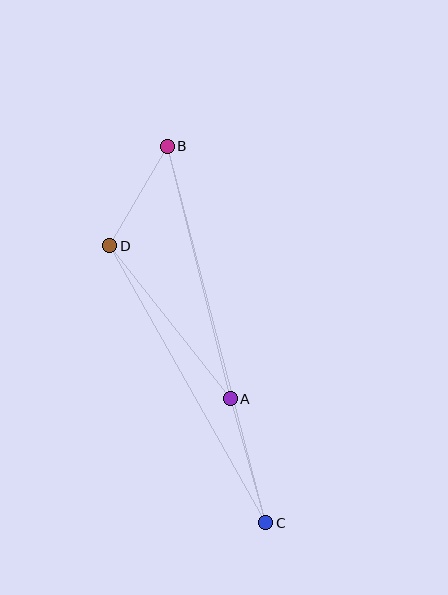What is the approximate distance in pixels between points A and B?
The distance between A and B is approximately 261 pixels.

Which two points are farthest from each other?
Points B and C are farthest from each other.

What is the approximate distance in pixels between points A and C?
The distance between A and C is approximately 129 pixels.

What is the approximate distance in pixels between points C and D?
The distance between C and D is approximately 318 pixels.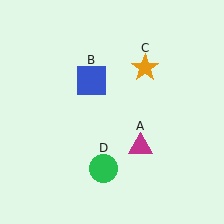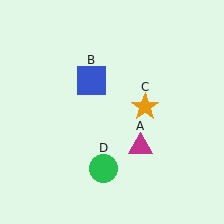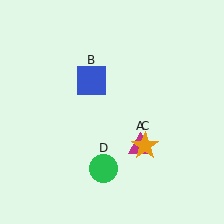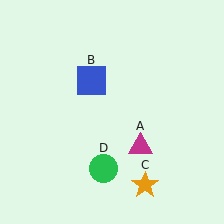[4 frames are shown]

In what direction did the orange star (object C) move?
The orange star (object C) moved down.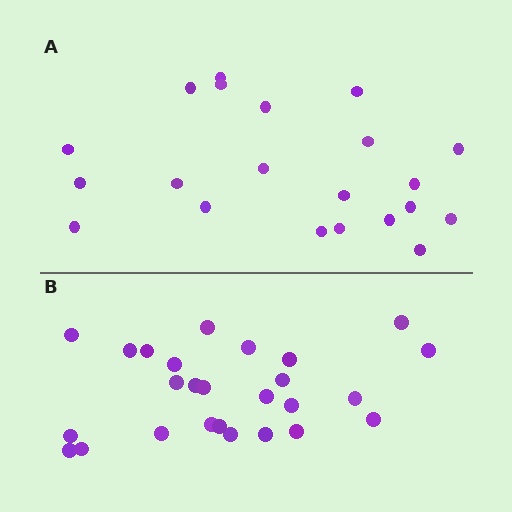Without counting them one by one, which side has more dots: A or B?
Region B (the bottom region) has more dots.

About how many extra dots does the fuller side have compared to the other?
Region B has about 5 more dots than region A.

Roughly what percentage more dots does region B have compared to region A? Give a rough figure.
About 25% more.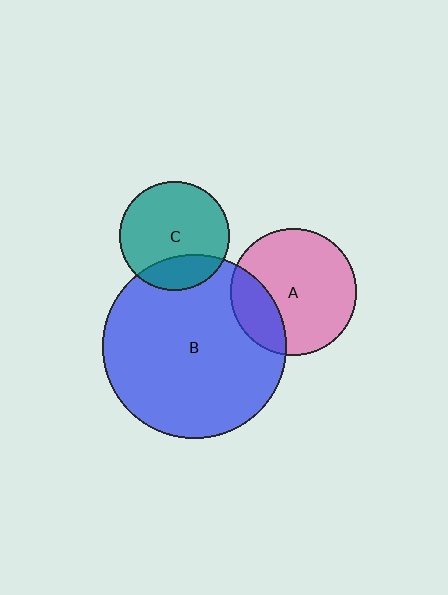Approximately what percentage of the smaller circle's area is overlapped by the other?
Approximately 20%.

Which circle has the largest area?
Circle B (blue).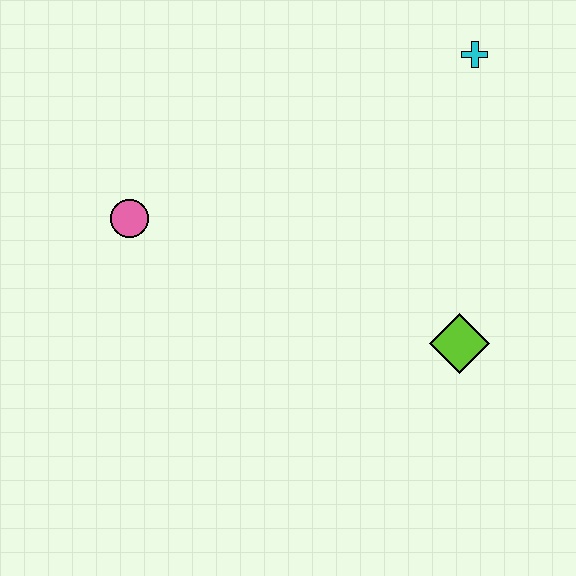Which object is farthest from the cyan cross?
The pink circle is farthest from the cyan cross.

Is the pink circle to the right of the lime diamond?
No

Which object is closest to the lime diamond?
The cyan cross is closest to the lime diamond.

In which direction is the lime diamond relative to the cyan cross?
The lime diamond is below the cyan cross.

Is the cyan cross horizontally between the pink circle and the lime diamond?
No